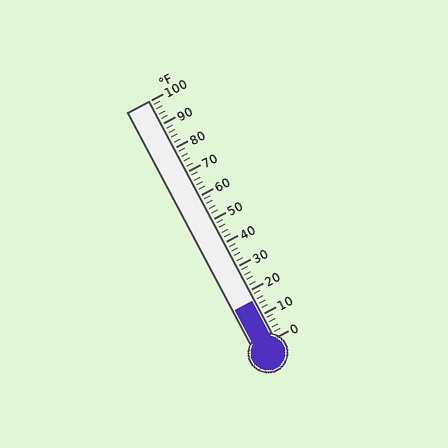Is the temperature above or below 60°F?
The temperature is below 60°F.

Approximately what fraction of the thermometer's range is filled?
The thermometer is filled to approximately 15% of its range.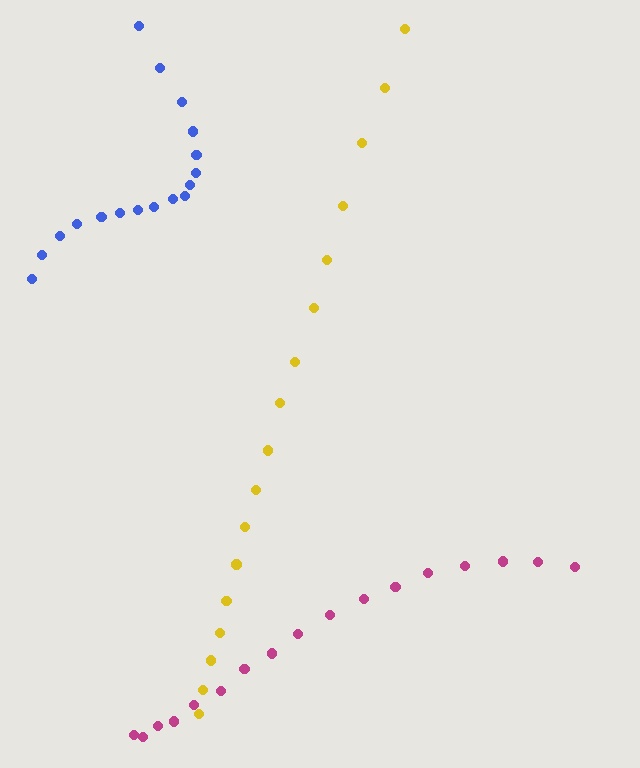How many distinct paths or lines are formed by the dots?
There are 3 distinct paths.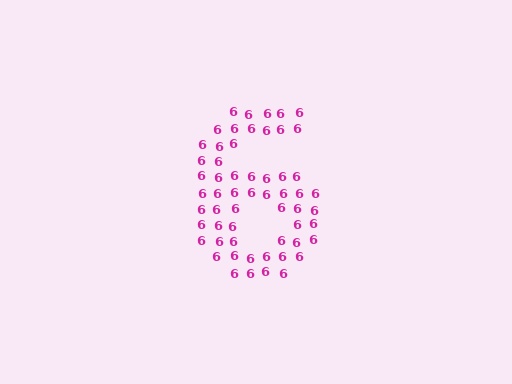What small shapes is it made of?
It is made of small digit 6's.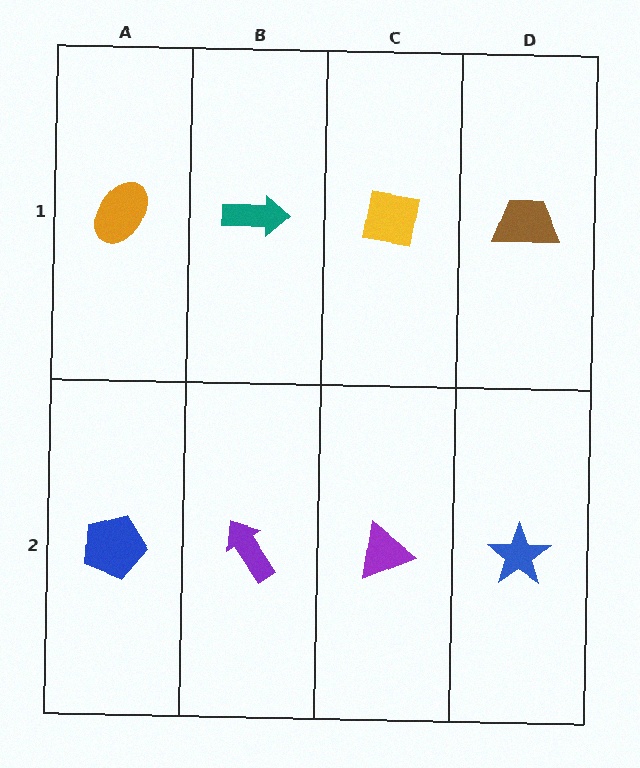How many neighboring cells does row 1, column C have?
3.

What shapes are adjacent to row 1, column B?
A purple arrow (row 2, column B), an orange ellipse (row 1, column A), a yellow square (row 1, column C).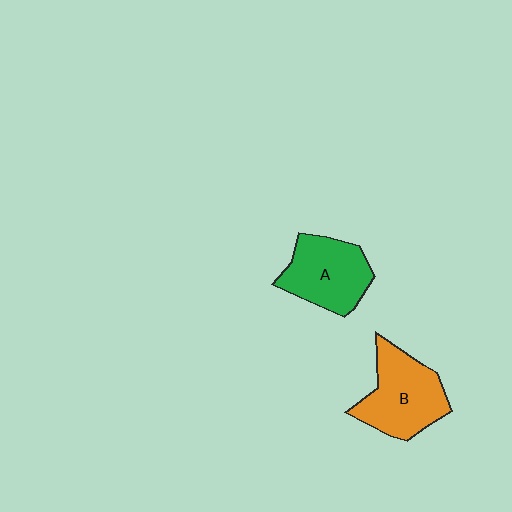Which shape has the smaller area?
Shape A (green).